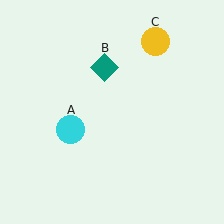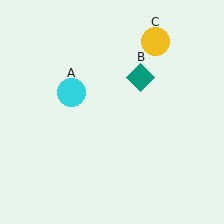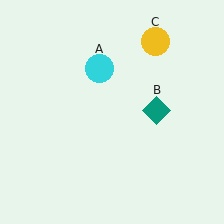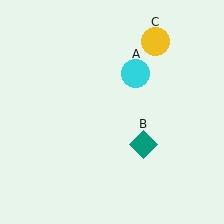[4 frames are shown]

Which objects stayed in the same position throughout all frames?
Yellow circle (object C) remained stationary.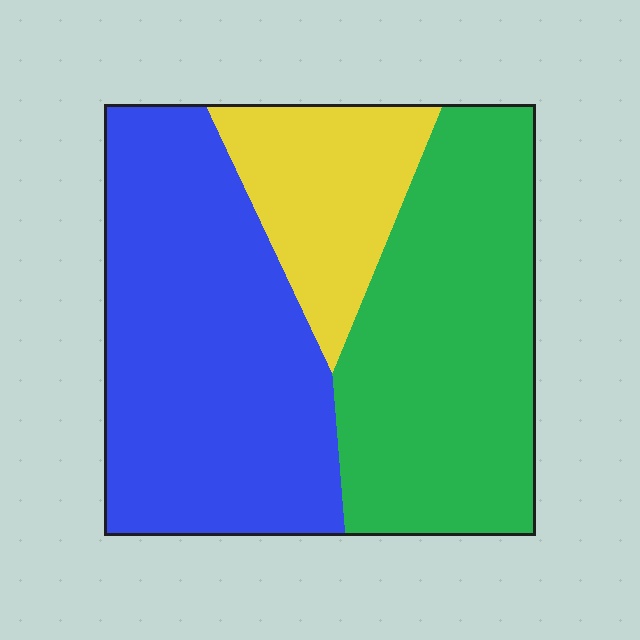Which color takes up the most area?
Blue, at roughly 45%.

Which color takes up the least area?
Yellow, at roughly 15%.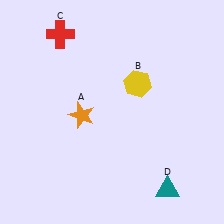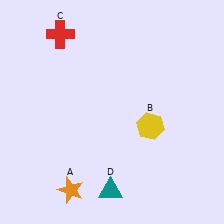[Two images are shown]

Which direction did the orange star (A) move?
The orange star (A) moved down.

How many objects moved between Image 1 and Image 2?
3 objects moved between the two images.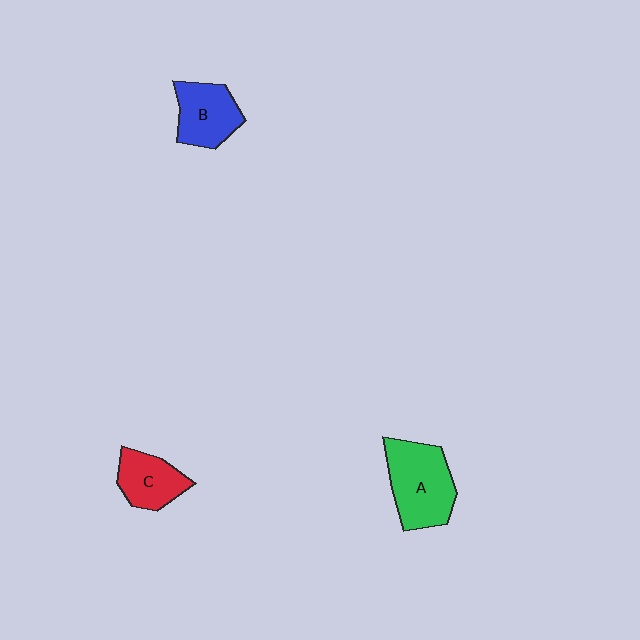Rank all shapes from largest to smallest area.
From largest to smallest: A (green), B (blue), C (red).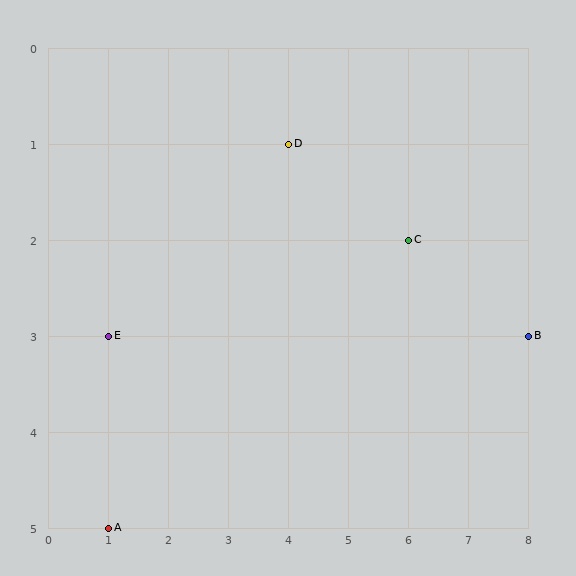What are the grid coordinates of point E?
Point E is at grid coordinates (1, 3).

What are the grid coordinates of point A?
Point A is at grid coordinates (1, 5).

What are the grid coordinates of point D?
Point D is at grid coordinates (4, 1).